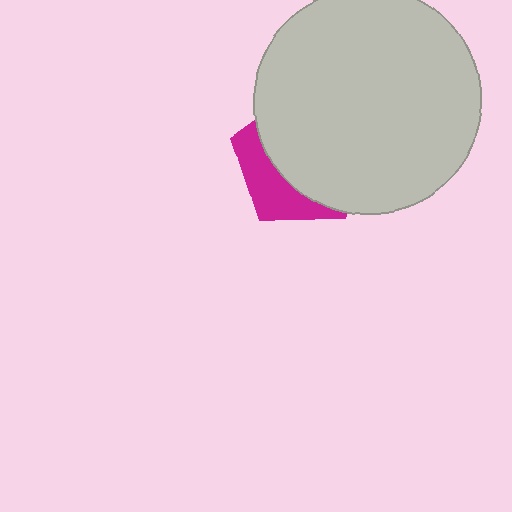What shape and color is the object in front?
The object in front is a light gray circle.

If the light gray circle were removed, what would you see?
You would see the complete magenta pentagon.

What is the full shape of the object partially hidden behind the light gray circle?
The partially hidden object is a magenta pentagon.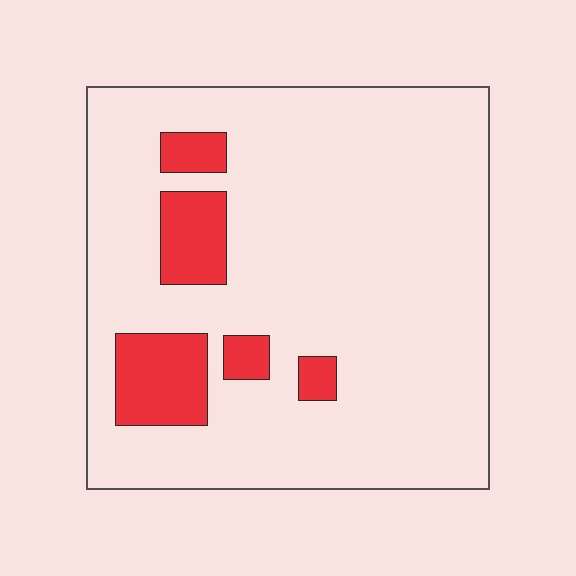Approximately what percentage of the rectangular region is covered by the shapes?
Approximately 15%.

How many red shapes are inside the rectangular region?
5.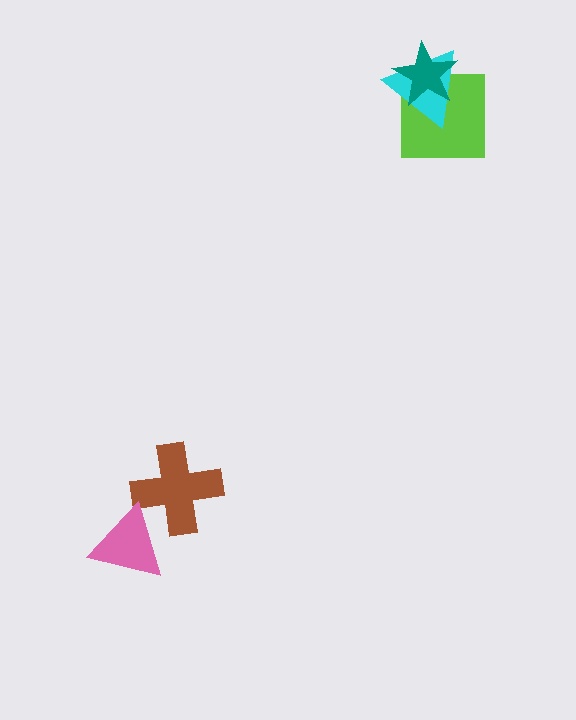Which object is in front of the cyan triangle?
The teal star is in front of the cyan triangle.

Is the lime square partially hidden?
Yes, it is partially covered by another shape.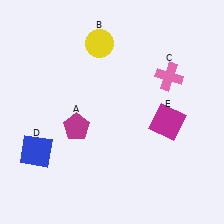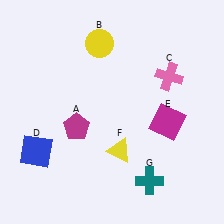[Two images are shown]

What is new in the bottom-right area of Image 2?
A yellow triangle (F) was added in the bottom-right area of Image 2.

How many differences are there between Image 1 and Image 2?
There are 2 differences between the two images.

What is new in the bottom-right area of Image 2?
A teal cross (G) was added in the bottom-right area of Image 2.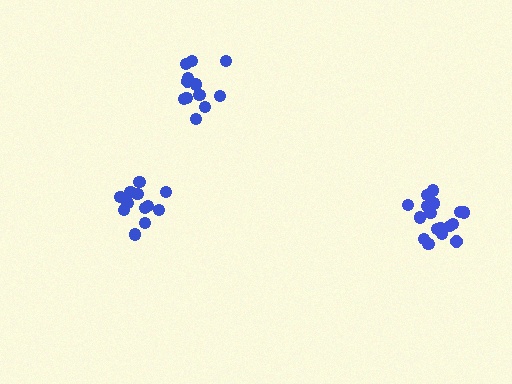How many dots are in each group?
Group 1: 12 dots, Group 2: 17 dots, Group 3: 13 dots (42 total).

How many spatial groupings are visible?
There are 3 spatial groupings.